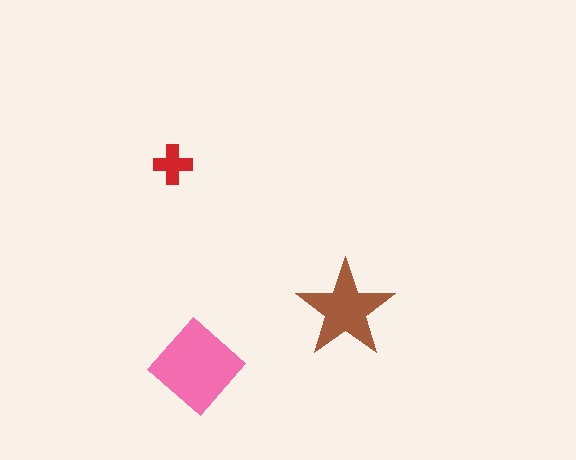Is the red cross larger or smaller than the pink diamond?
Smaller.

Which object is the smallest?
The red cross.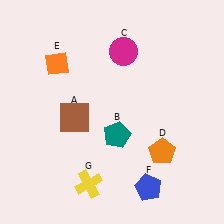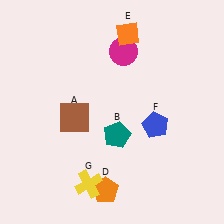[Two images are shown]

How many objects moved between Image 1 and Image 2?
3 objects moved between the two images.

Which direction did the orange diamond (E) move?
The orange diamond (E) moved right.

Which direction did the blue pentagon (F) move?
The blue pentagon (F) moved up.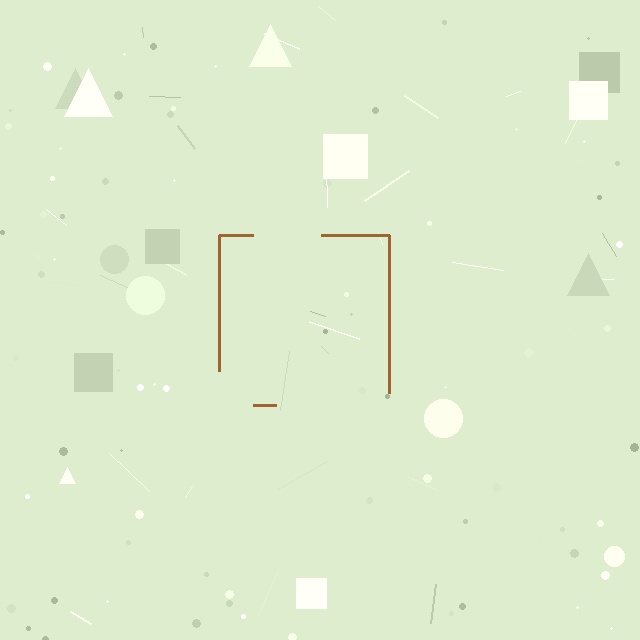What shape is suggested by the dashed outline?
The dashed outline suggests a square.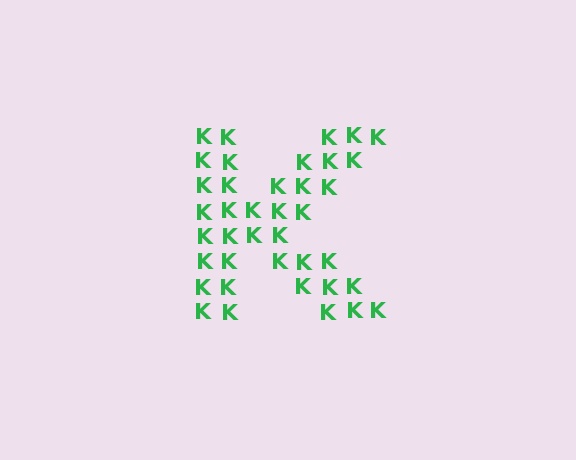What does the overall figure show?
The overall figure shows the letter K.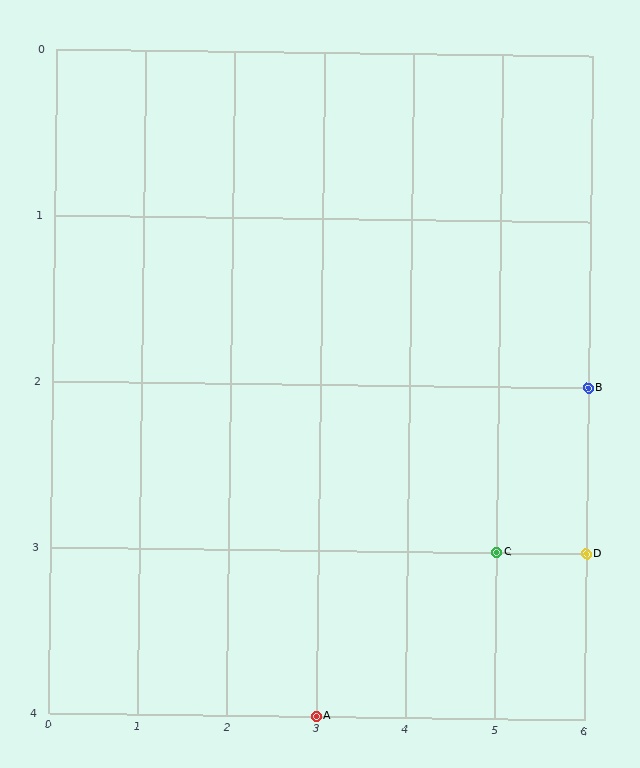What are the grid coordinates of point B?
Point B is at grid coordinates (6, 2).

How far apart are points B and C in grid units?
Points B and C are 1 column and 1 row apart (about 1.4 grid units diagonally).